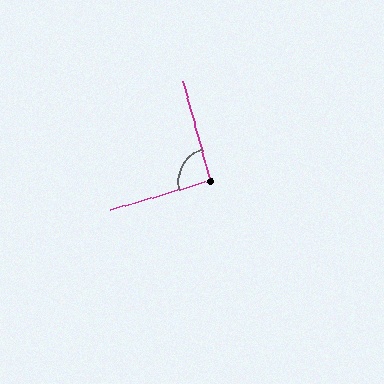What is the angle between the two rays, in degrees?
Approximately 91 degrees.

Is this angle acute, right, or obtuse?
It is approximately a right angle.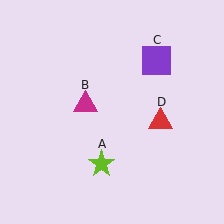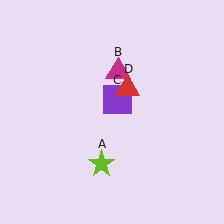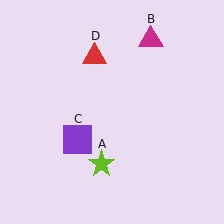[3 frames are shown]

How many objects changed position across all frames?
3 objects changed position: magenta triangle (object B), purple square (object C), red triangle (object D).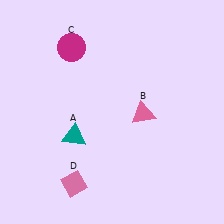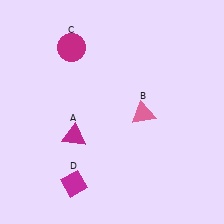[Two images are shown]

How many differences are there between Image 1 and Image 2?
There are 2 differences between the two images.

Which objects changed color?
A changed from teal to magenta. D changed from pink to magenta.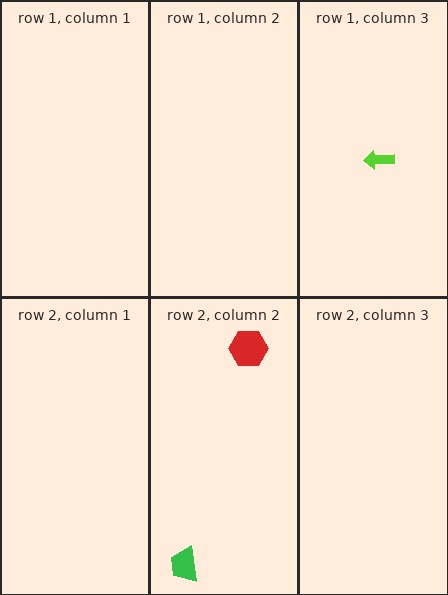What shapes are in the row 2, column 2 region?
The green trapezoid, the red hexagon.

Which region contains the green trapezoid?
The row 2, column 2 region.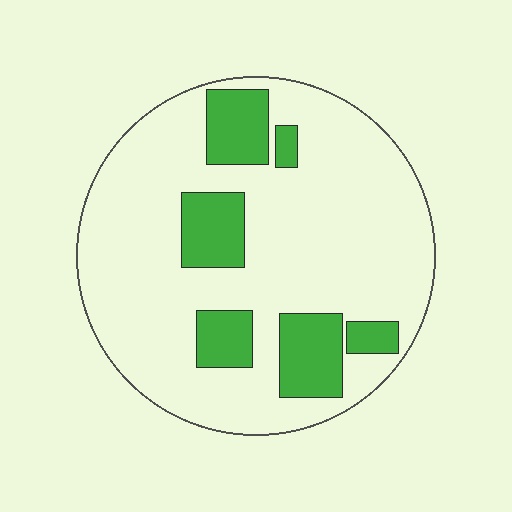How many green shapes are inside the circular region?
6.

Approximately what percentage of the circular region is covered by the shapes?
Approximately 20%.